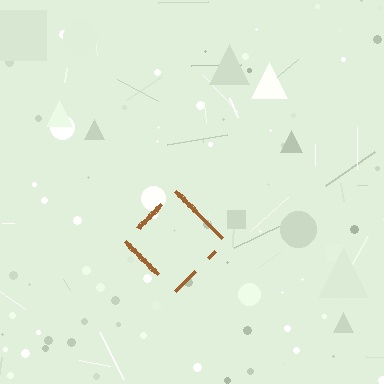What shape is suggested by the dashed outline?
The dashed outline suggests a diamond.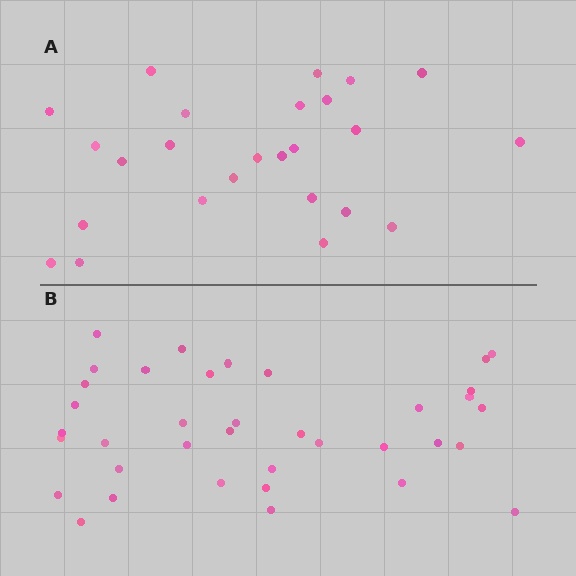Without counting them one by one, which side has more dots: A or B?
Region B (the bottom region) has more dots.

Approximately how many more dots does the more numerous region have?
Region B has roughly 12 or so more dots than region A.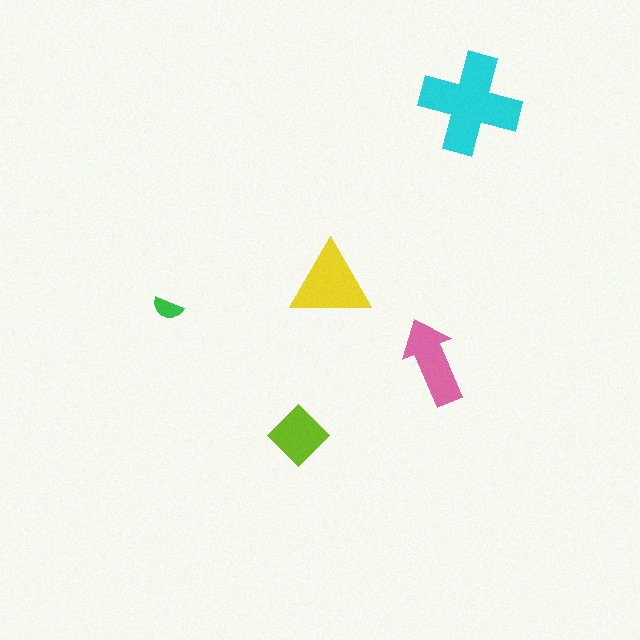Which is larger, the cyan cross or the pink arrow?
The cyan cross.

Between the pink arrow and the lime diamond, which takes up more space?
The pink arrow.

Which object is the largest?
The cyan cross.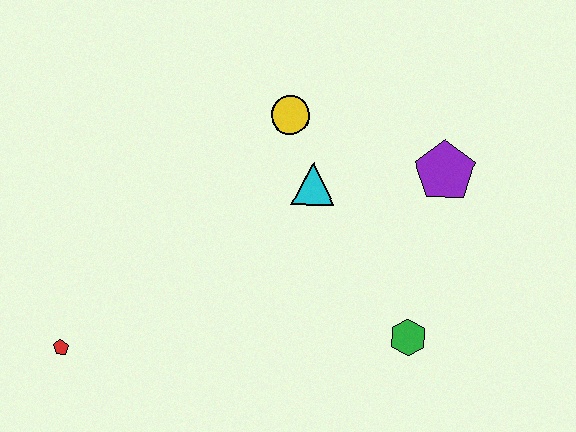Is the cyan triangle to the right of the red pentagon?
Yes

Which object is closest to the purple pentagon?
The cyan triangle is closest to the purple pentagon.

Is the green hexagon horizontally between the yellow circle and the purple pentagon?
Yes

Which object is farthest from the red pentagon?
The purple pentagon is farthest from the red pentagon.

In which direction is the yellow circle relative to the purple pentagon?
The yellow circle is to the left of the purple pentagon.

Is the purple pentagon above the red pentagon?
Yes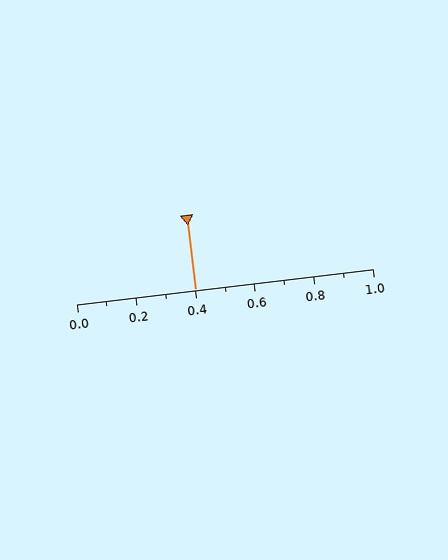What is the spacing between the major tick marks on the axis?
The major ticks are spaced 0.2 apart.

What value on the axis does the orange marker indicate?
The marker indicates approximately 0.4.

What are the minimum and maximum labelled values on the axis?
The axis runs from 0.0 to 1.0.